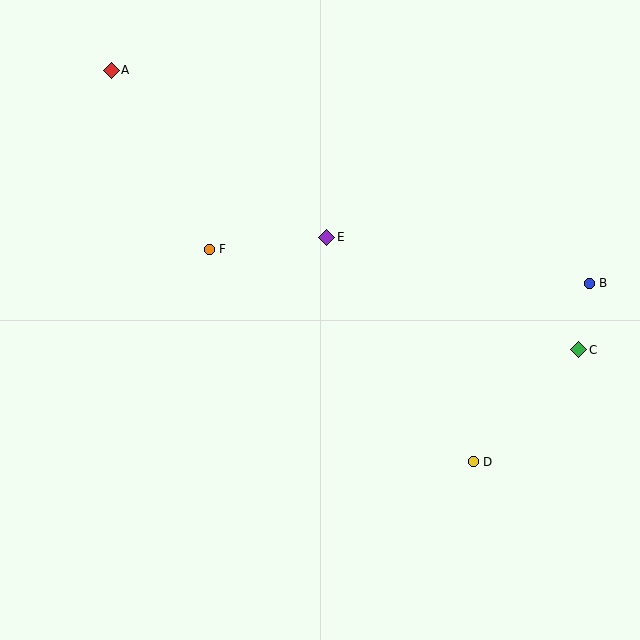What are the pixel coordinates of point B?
Point B is at (589, 283).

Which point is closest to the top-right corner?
Point B is closest to the top-right corner.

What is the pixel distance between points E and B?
The distance between E and B is 266 pixels.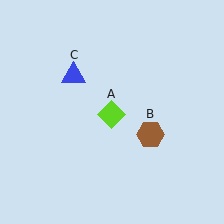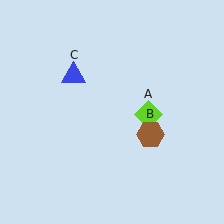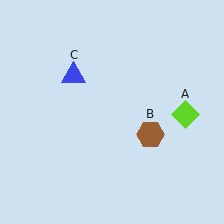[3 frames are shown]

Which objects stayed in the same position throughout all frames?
Brown hexagon (object B) and blue triangle (object C) remained stationary.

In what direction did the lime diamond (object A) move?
The lime diamond (object A) moved right.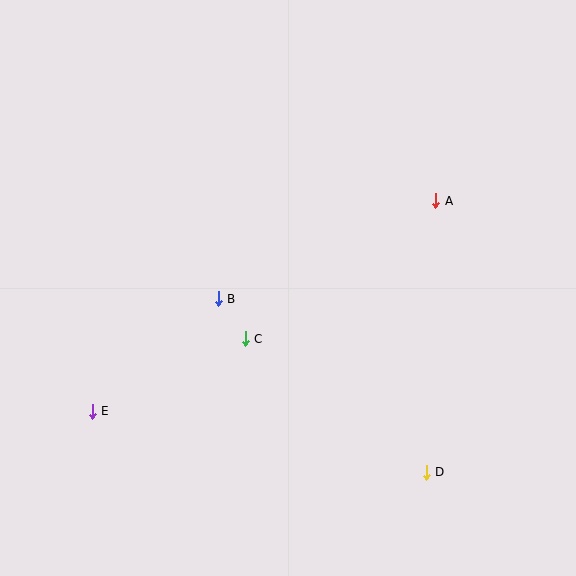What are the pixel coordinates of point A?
Point A is at (436, 201).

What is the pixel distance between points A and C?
The distance between A and C is 236 pixels.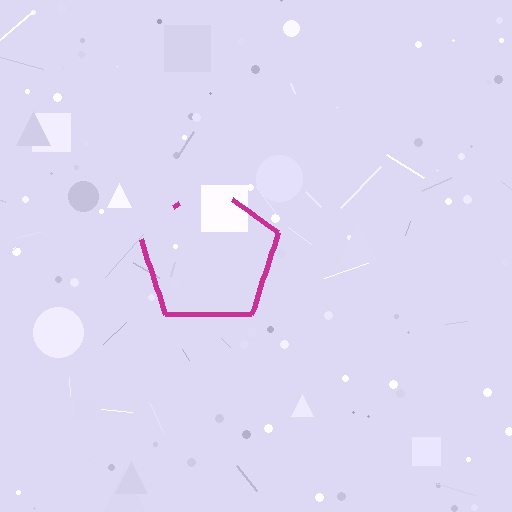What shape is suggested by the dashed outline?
The dashed outline suggests a pentagon.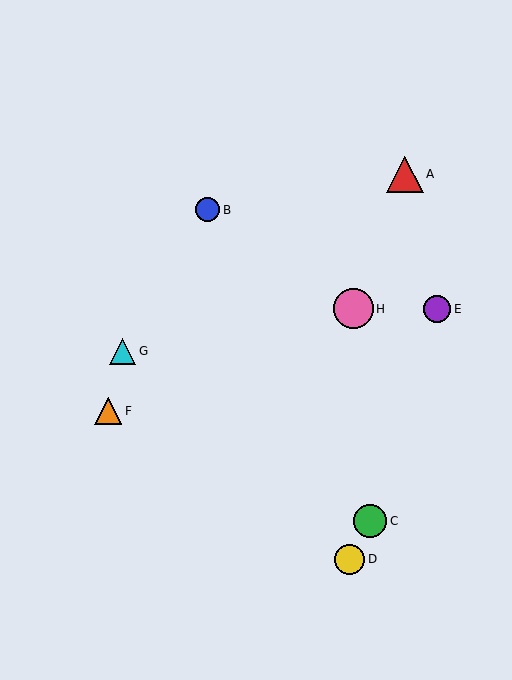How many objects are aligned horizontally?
2 objects (E, H) are aligned horizontally.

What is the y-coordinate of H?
Object H is at y≈309.